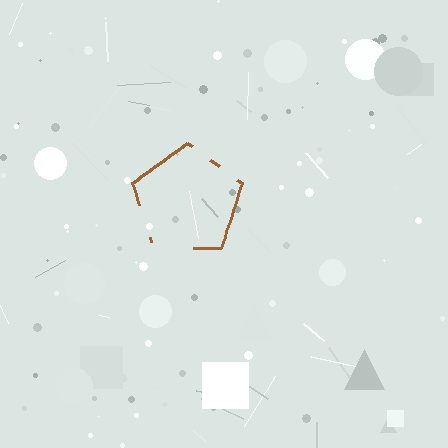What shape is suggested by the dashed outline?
The dashed outline suggests a pentagon.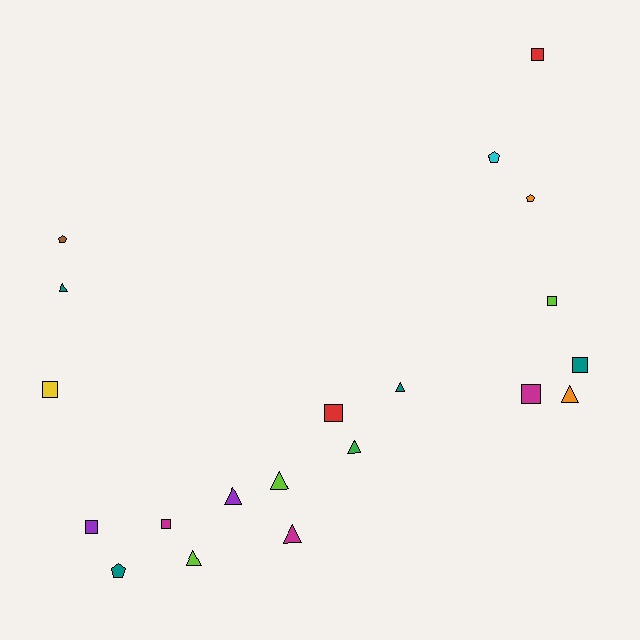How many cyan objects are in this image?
There is 1 cyan object.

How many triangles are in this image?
There are 8 triangles.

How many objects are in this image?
There are 20 objects.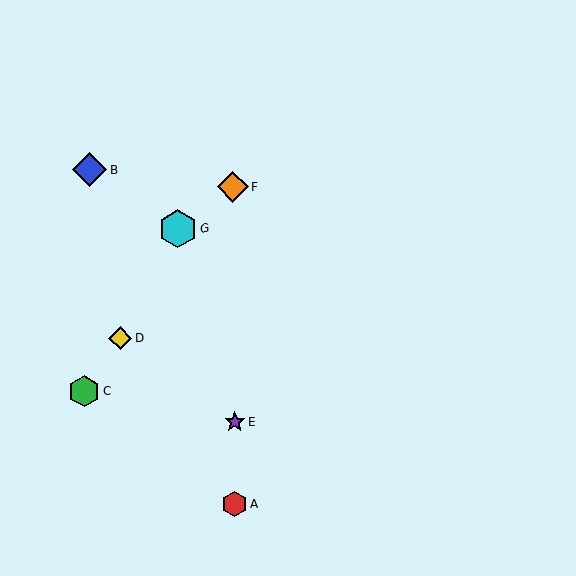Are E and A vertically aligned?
Yes, both are at x≈234.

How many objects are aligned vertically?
3 objects (A, E, F) are aligned vertically.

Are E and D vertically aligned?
No, E is at x≈234 and D is at x≈121.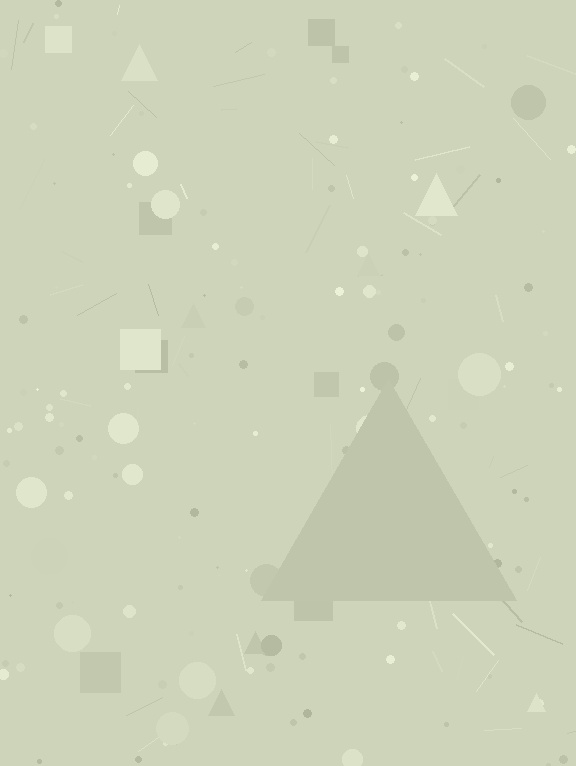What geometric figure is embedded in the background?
A triangle is embedded in the background.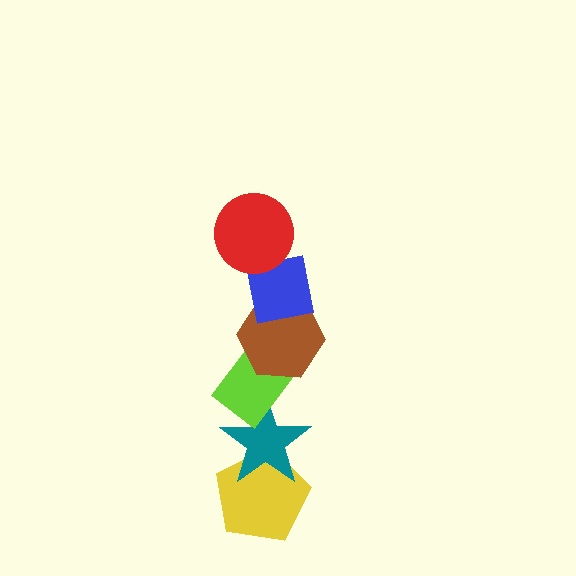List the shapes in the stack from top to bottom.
From top to bottom: the red circle, the blue square, the brown hexagon, the lime rectangle, the teal star, the yellow pentagon.